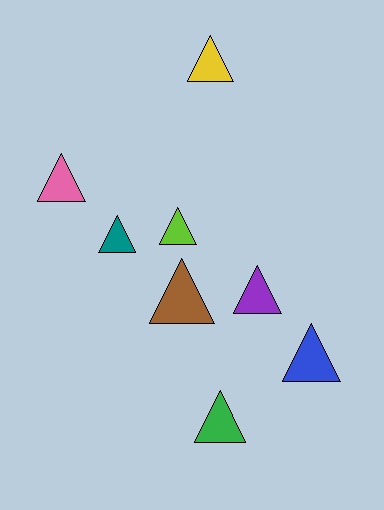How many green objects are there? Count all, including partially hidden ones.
There is 1 green object.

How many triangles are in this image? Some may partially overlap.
There are 8 triangles.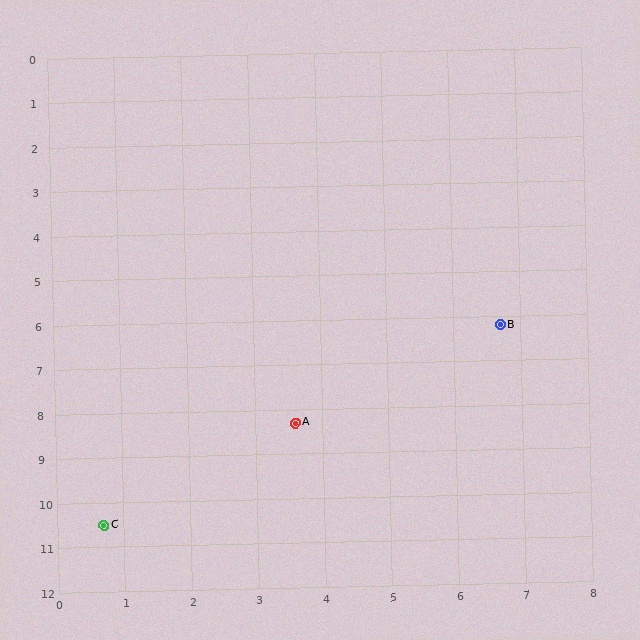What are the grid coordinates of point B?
Point B is at approximately (6.7, 6.2).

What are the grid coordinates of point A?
Point A is at approximately (3.6, 8.3).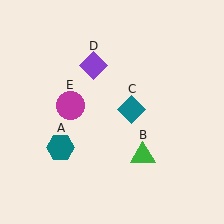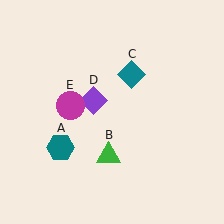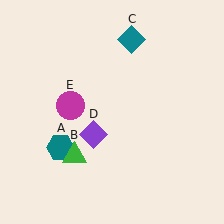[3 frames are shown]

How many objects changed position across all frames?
3 objects changed position: green triangle (object B), teal diamond (object C), purple diamond (object D).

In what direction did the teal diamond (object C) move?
The teal diamond (object C) moved up.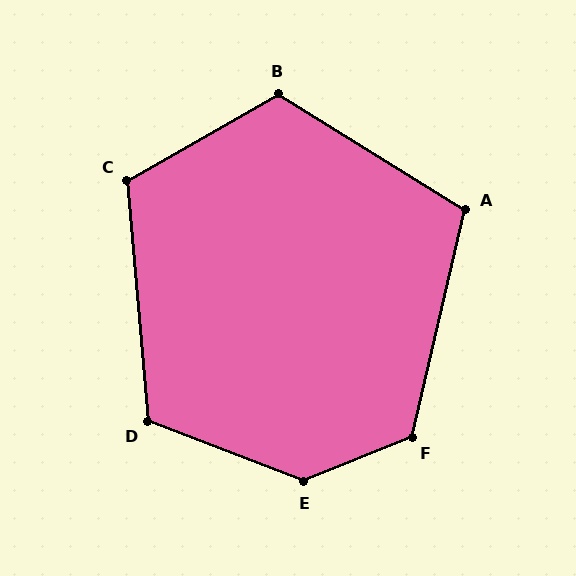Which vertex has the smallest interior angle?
A, at approximately 108 degrees.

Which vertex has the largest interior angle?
E, at approximately 137 degrees.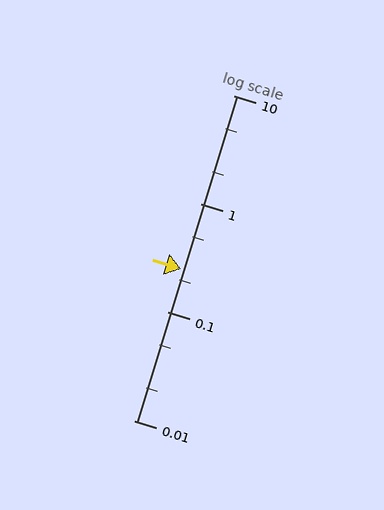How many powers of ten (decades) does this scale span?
The scale spans 3 decades, from 0.01 to 10.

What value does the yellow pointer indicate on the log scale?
The pointer indicates approximately 0.25.